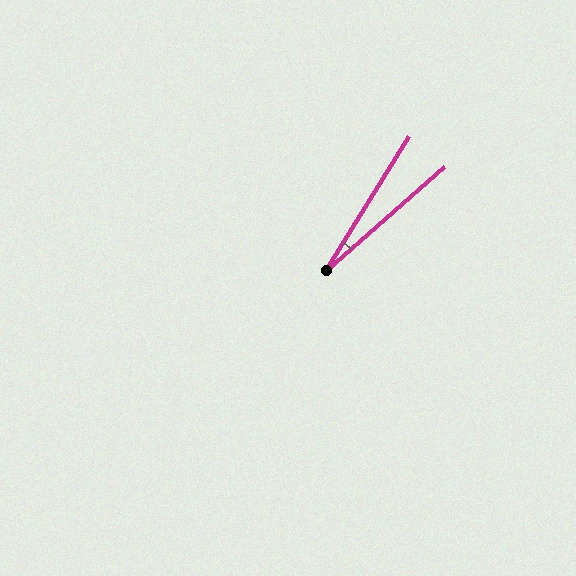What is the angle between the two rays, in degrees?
Approximately 17 degrees.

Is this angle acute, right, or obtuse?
It is acute.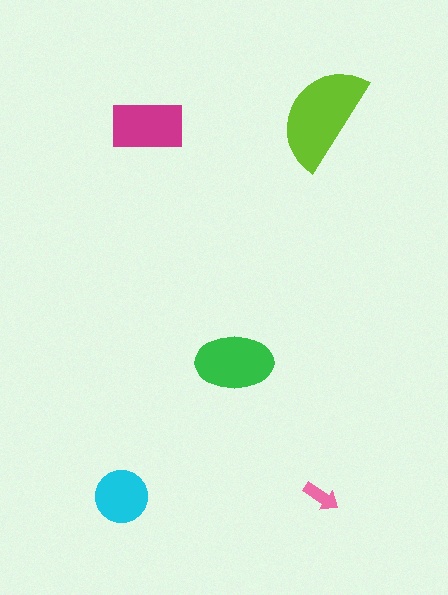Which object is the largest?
The lime semicircle.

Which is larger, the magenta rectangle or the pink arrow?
The magenta rectangle.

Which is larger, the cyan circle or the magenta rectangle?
The magenta rectangle.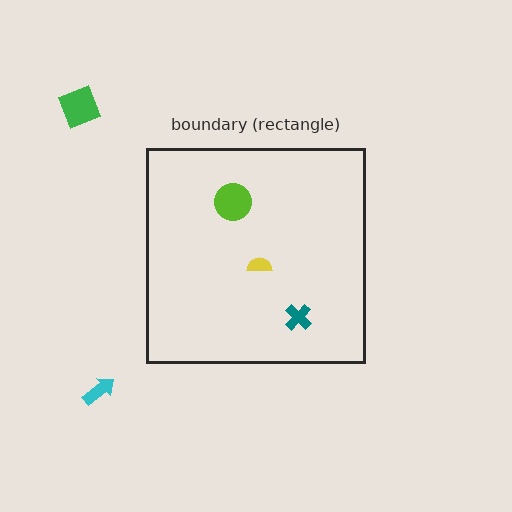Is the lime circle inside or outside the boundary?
Inside.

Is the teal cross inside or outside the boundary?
Inside.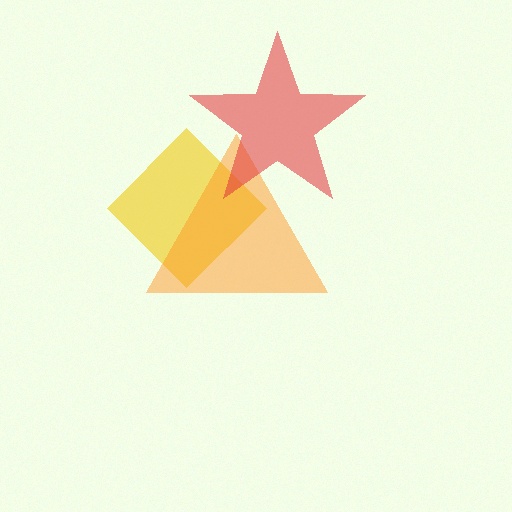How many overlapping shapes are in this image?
There are 3 overlapping shapes in the image.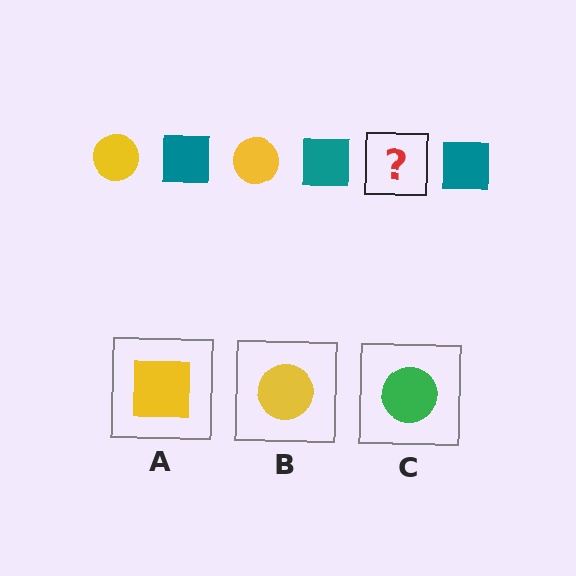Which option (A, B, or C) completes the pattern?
B.